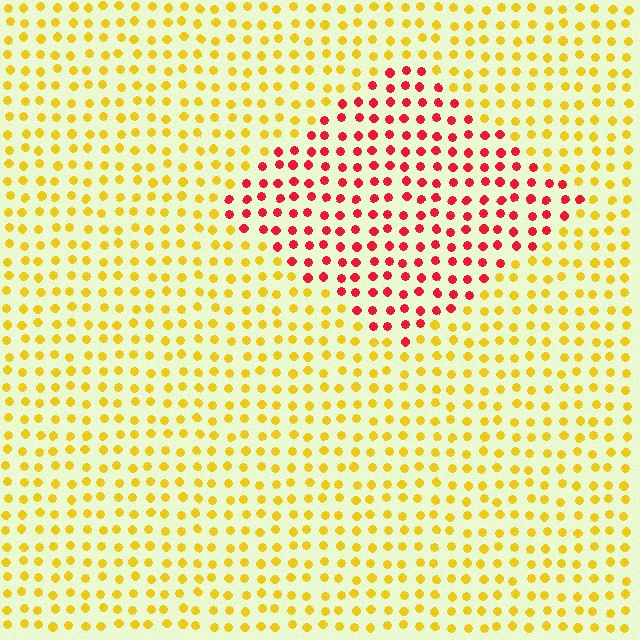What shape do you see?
I see a diamond.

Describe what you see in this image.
The image is filled with small yellow elements in a uniform arrangement. A diamond-shaped region is visible where the elements are tinted to a slightly different hue, forming a subtle color boundary.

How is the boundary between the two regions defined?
The boundary is defined purely by a slight shift in hue (about 58 degrees). Spacing, size, and orientation are identical on both sides.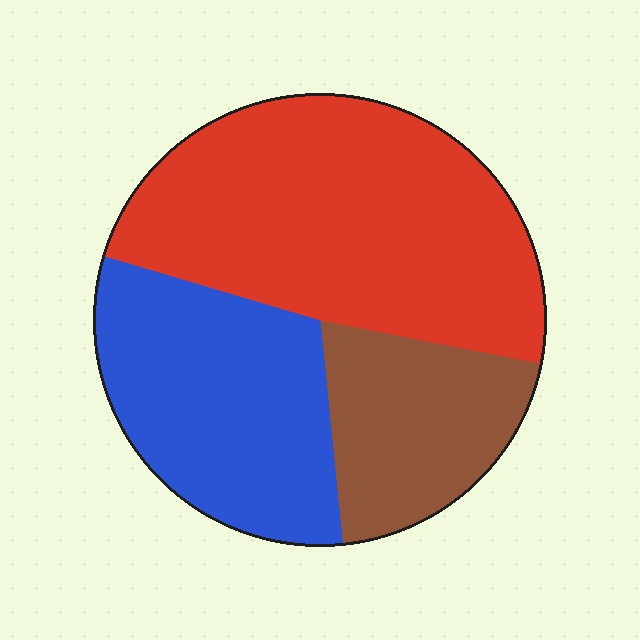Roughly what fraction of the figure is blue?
Blue covers roughly 30% of the figure.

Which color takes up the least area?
Brown, at roughly 20%.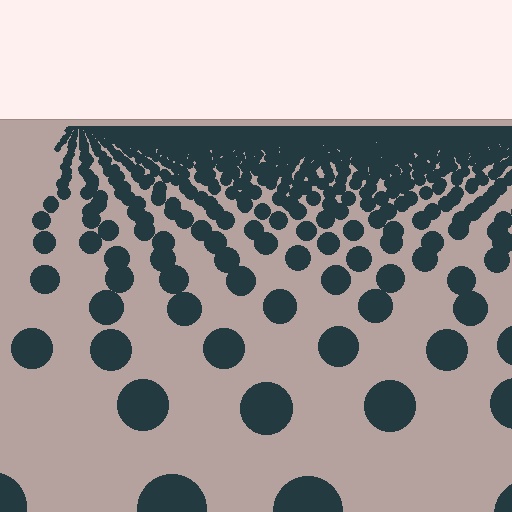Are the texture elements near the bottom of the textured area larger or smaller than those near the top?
Larger. Near the bottom, elements are closer to the viewer and appear at a bigger on-screen size.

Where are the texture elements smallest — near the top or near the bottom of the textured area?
Near the top.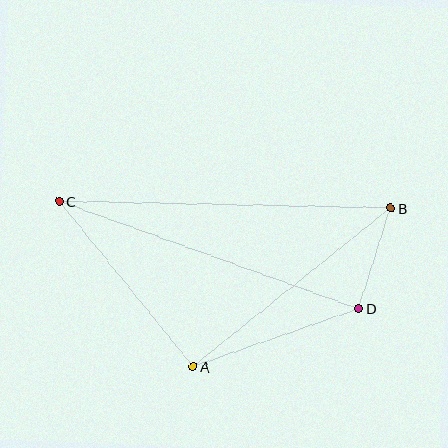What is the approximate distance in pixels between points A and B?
The distance between A and B is approximately 253 pixels.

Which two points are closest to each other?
Points B and D are closest to each other.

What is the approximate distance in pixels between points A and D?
The distance between A and D is approximately 175 pixels.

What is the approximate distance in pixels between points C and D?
The distance between C and D is approximately 318 pixels.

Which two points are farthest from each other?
Points B and C are farthest from each other.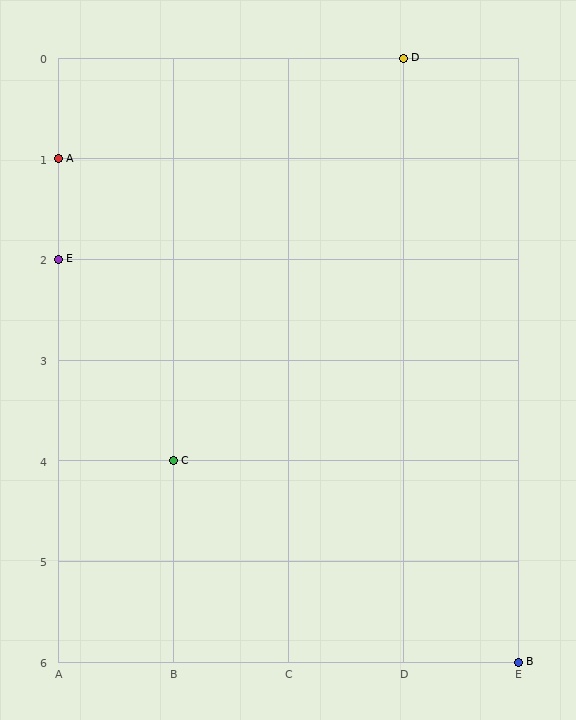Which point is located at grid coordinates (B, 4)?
Point C is at (B, 4).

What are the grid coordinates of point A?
Point A is at grid coordinates (A, 1).